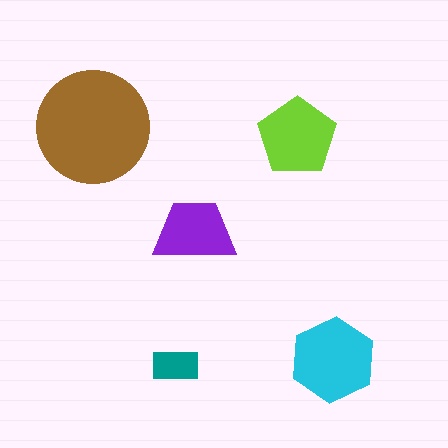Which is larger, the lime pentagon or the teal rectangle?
The lime pentagon.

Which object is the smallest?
The teal rectangle.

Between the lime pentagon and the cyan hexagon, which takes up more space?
The cyan hexagon.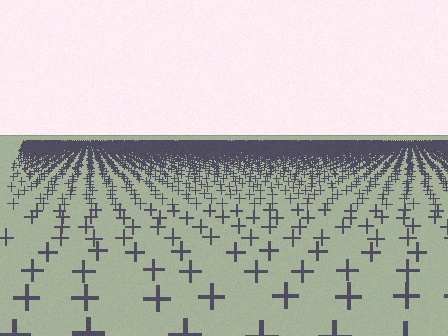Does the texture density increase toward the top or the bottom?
Density increases toward the top.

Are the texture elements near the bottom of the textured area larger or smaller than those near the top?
Larger. Near the bottom, elements are closer to the viewer and appear at a bigger on-screen size.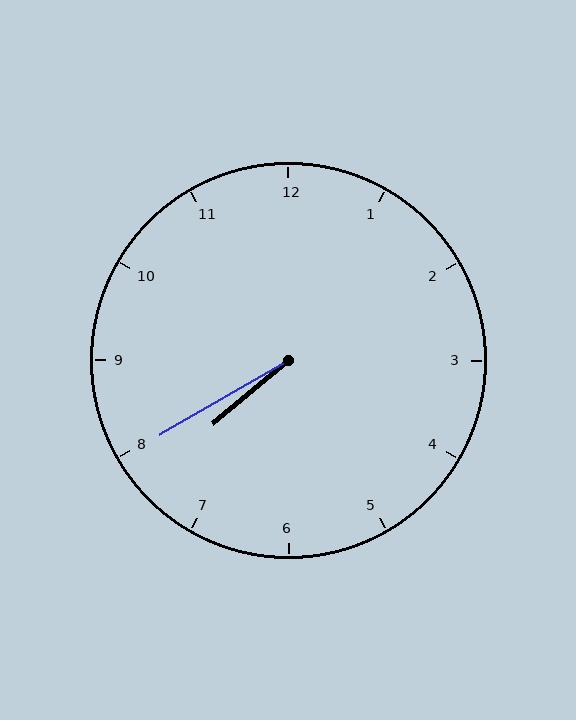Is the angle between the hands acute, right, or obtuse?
It is acute.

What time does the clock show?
7:40.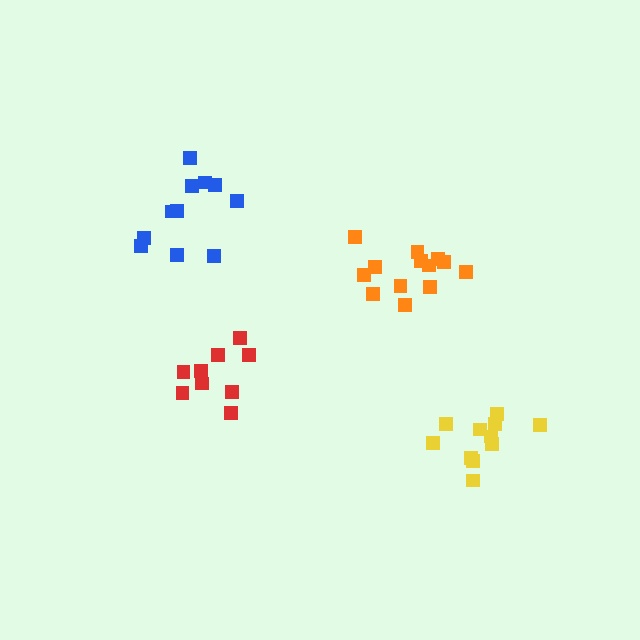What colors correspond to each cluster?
The clusters are colored: red, orange, yellow, blue.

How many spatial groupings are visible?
There are 4 spatial groupings.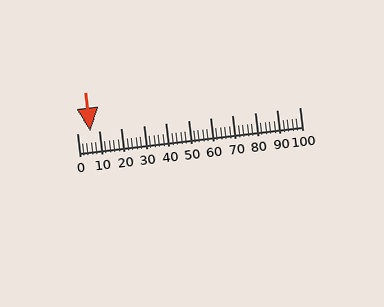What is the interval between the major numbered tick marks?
The major tick marks are spaced 10 units apart.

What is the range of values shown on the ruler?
The ruler shows values from 0 to 100.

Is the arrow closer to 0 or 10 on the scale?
The arrow is closer to 10.